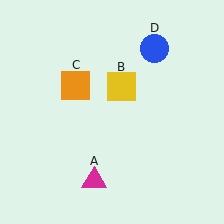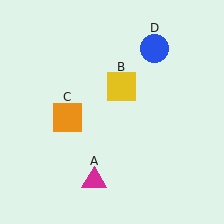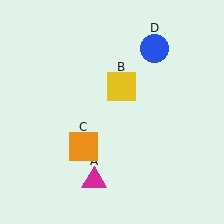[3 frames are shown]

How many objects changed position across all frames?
1 object changed position: orange square (object C).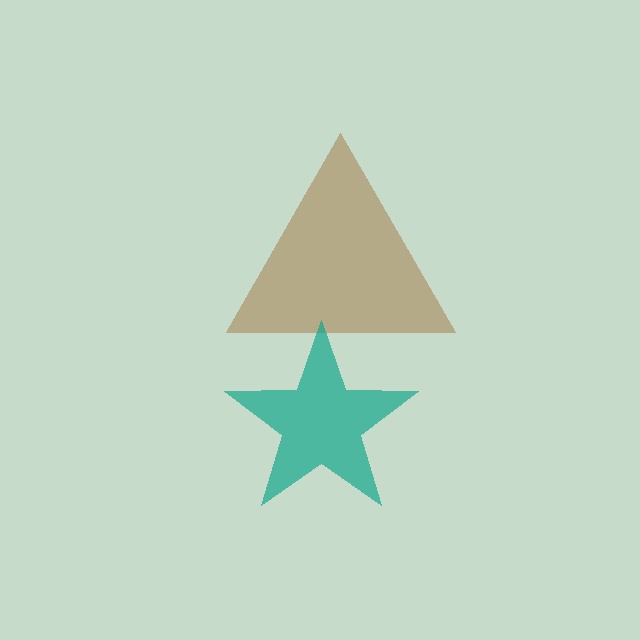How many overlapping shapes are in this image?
There are 2 overlapping shapes in the image.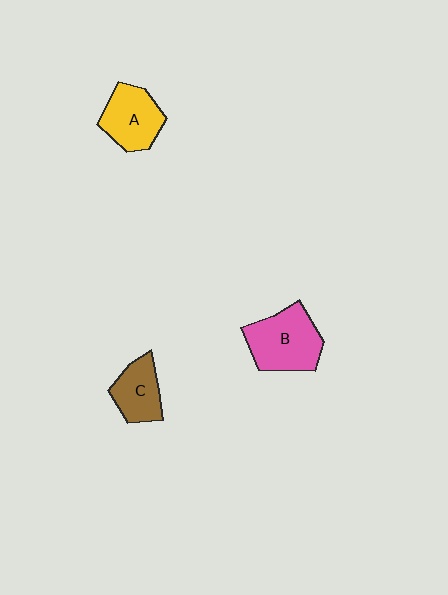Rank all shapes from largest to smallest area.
From largest to smallest: B (pink), A (yellow), C (brown).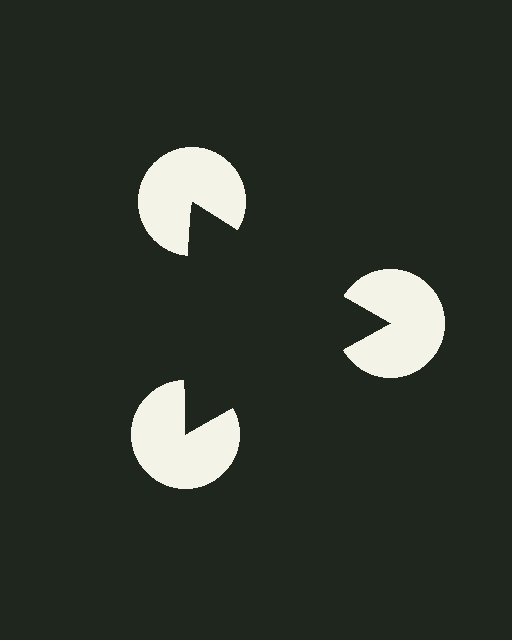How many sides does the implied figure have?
3 sides.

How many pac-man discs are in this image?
There are 3 — one at each vertex of the illusory triangle.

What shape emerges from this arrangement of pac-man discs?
An illusory triangle — its edges are inferred from the aligned wedge cuts in the pac-man discs, not physically drawn.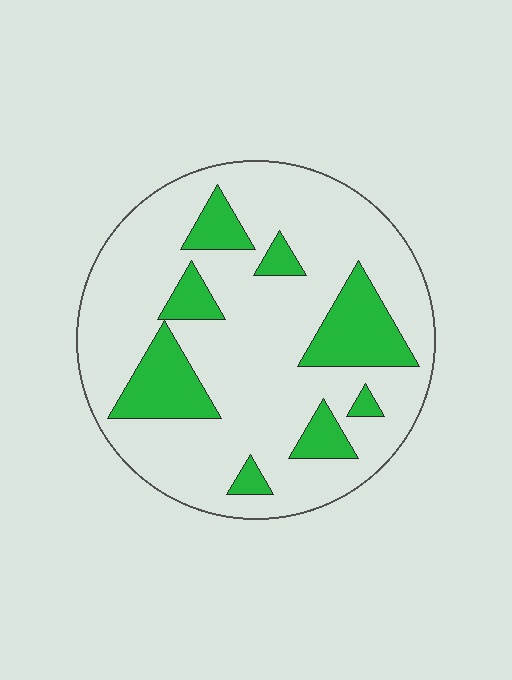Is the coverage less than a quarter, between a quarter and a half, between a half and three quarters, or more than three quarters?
Less than a quarter.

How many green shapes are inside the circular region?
8.